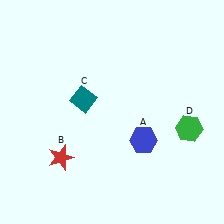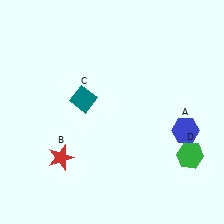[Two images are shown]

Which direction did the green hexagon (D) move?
The green hexagon (D) moved down.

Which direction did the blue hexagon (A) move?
The blue hexagon (A) moved right.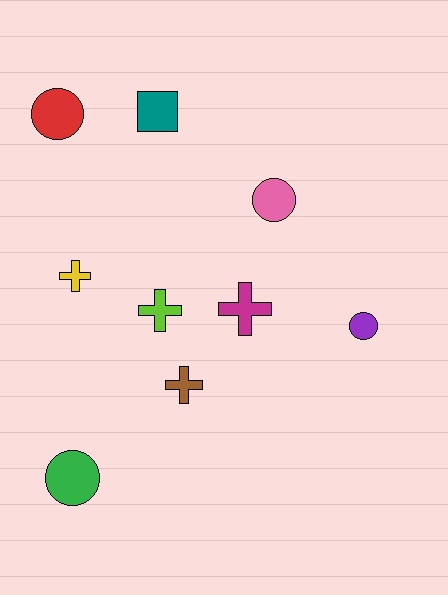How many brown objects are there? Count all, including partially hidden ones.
There is 1 brown object.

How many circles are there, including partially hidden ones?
There are 4 circles.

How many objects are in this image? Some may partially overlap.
There are 9 objects.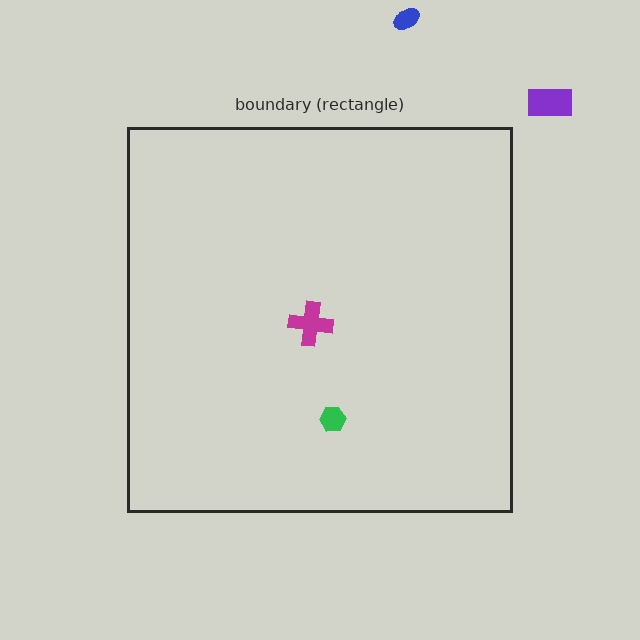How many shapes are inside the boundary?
2 inside, 2 outside.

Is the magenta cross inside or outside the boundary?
Inside.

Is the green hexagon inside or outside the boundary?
Inside.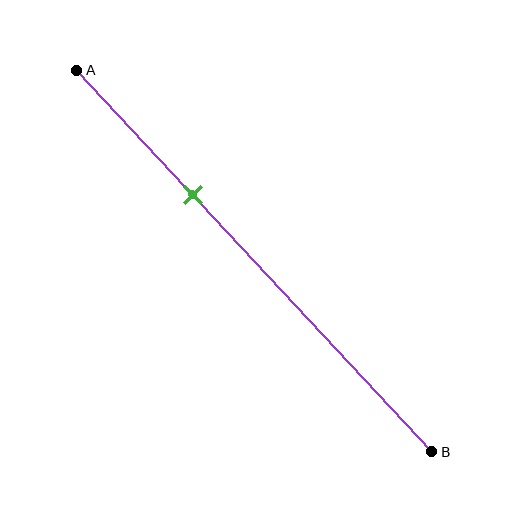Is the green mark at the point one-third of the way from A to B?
Yes, the mark is approximately at the one-third point.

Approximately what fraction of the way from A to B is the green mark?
The green mark is approximately 35% of the way from A to B.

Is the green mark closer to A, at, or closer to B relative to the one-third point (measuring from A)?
The green mark is approximately at the one-third point of segment AB.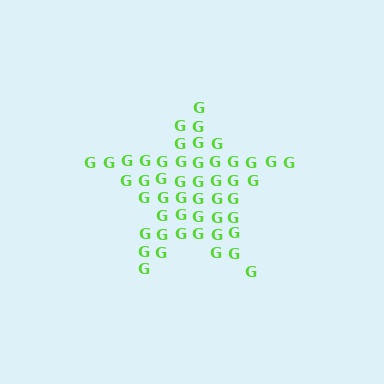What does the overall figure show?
The overall figure shows a star.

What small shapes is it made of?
It is made of small letter G's.